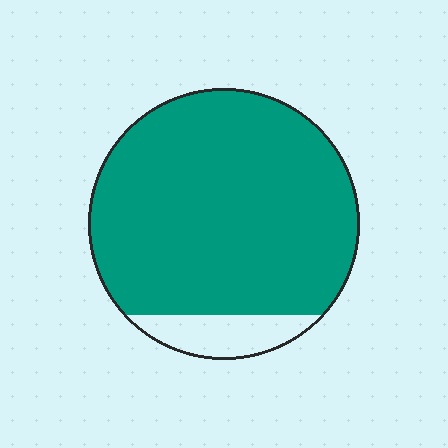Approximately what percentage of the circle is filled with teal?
Approximately 90%.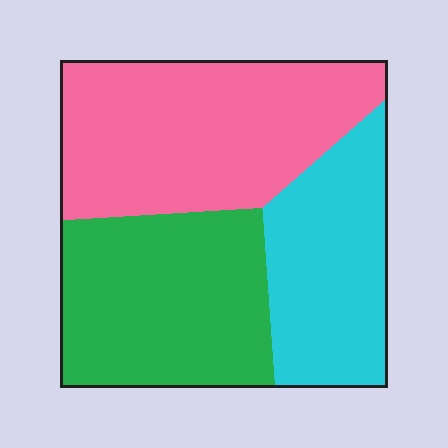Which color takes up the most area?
Pink, at roughly 40%.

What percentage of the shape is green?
Green takes up about one third (1/3) of the shape.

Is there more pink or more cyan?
Pink.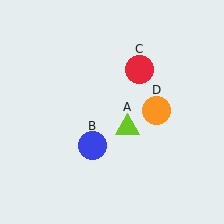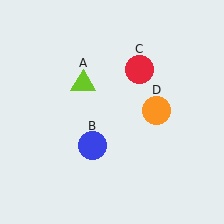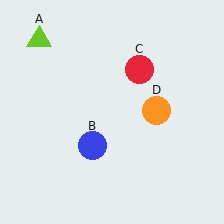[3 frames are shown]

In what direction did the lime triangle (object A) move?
The lime triangle (object A) moved up and to the left.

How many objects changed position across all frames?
1 object changed position: lime triangle (object A).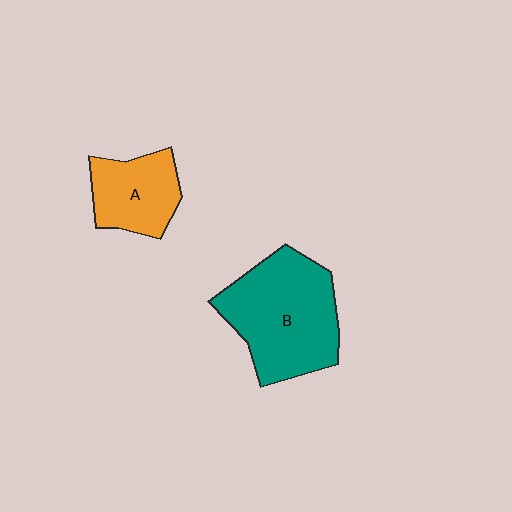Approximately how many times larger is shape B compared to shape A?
Approximately 1.8 times.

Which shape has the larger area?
Shape B (teal).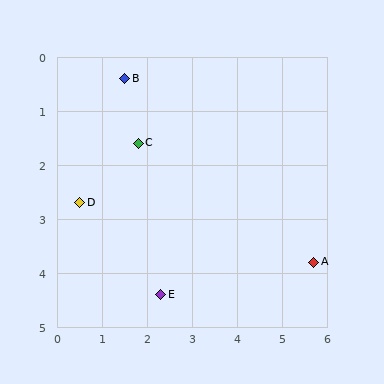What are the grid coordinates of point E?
Point E is at approximately (2.3, 4.4).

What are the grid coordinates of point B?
Point B is at approximately (1.5, 0.4).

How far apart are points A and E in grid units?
Points A and E are about 3.5 grid units apart.